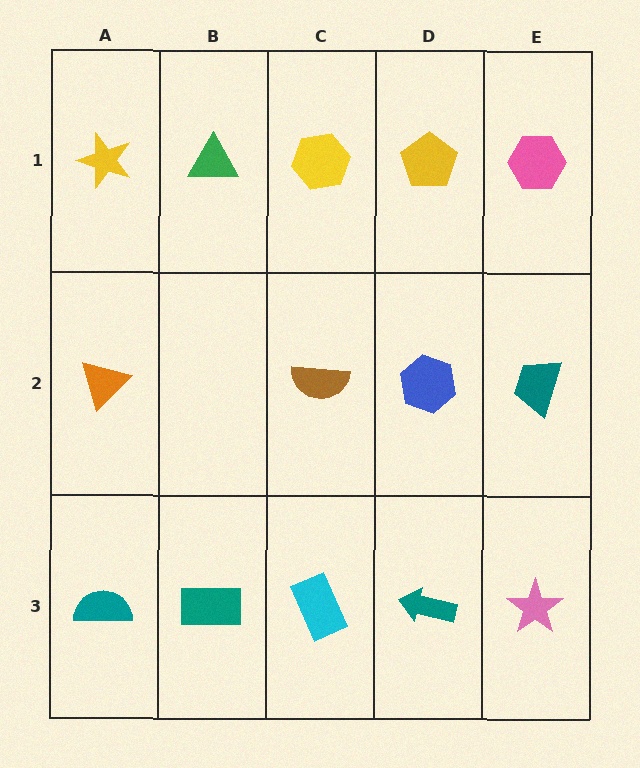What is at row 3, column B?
A teal rectangle.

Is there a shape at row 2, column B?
No, that cell is empty.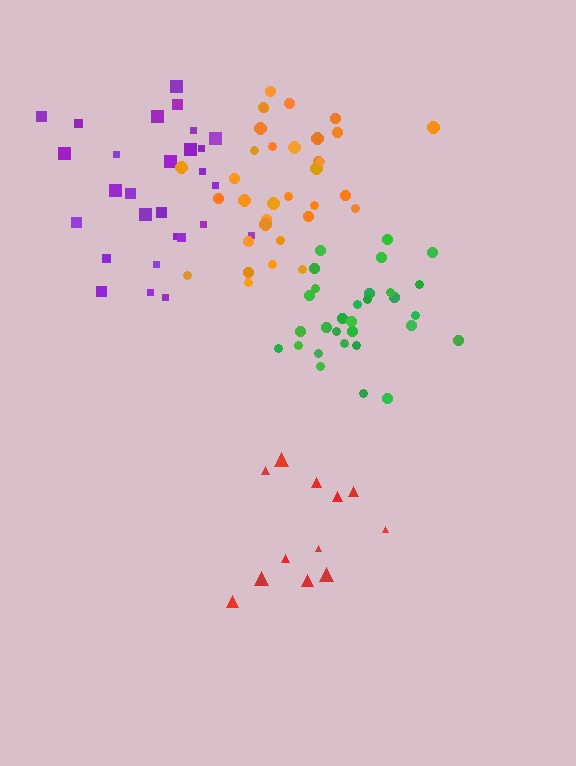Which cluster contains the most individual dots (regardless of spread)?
Orange (34).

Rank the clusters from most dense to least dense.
green, orange, purple, red.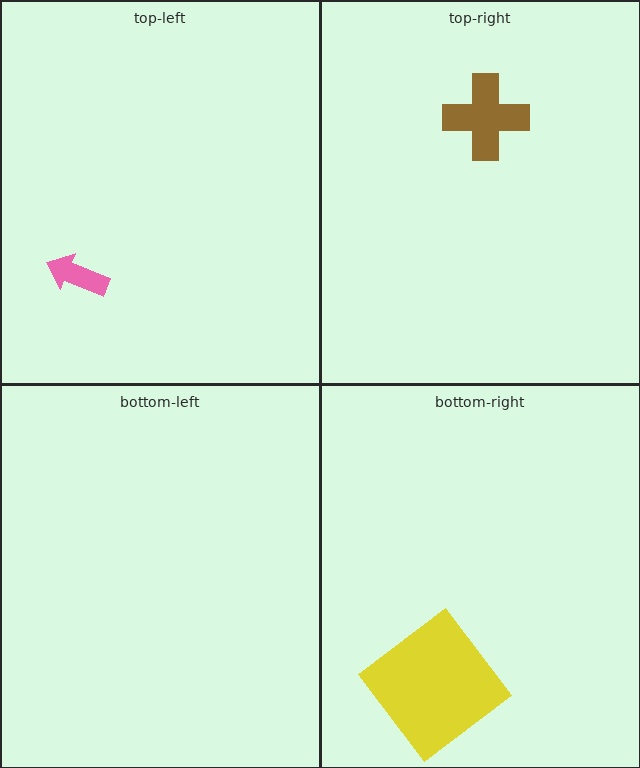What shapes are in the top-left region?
The pink arrow.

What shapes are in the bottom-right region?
The yellow diamond.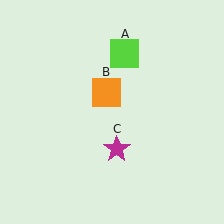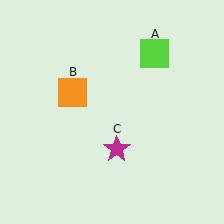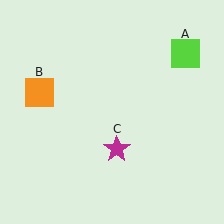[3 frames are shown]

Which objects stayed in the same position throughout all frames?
Magenta star (object C) remained stationary.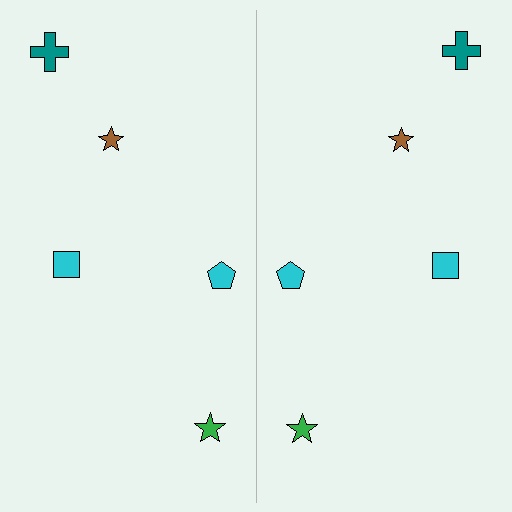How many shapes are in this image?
There are 10 shapes in this image.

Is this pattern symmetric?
Yes, this pattern has bilateral (reflection) symmetry.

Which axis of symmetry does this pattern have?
The pattern has a vertical axis of symmetry running through the center of the image.